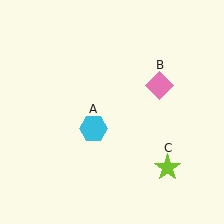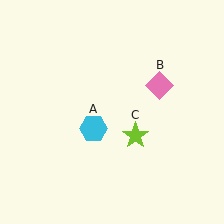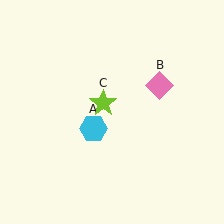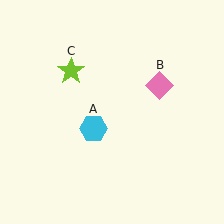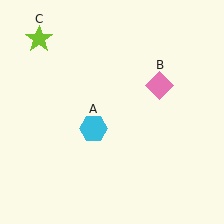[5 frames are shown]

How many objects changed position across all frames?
1 object changed position: lime star (object C).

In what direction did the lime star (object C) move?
The lime star (object C) moved up and to the left.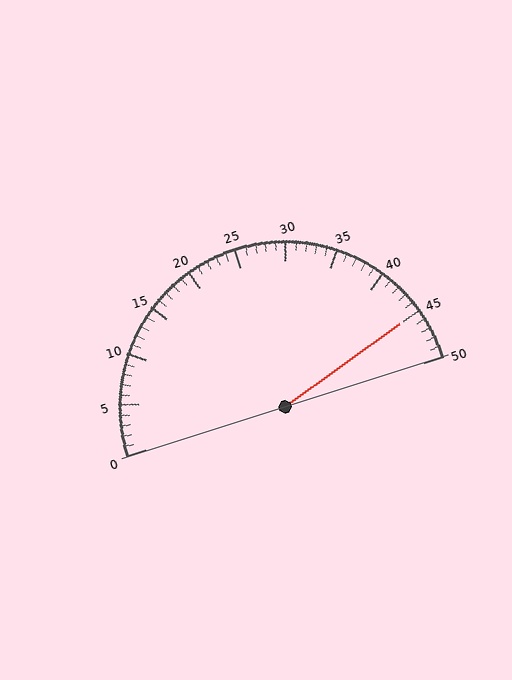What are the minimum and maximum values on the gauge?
The gauge ranges from 0 to 50.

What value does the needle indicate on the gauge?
The needle indicates approximately 45.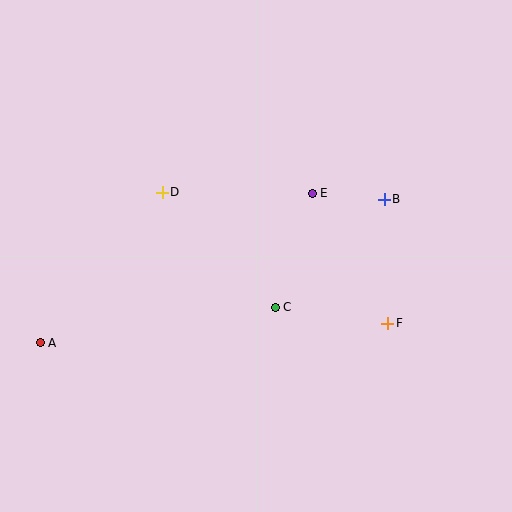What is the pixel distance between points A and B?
The distance between A and B is 373 pixels.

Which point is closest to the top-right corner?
Point B is closest to the top-right corner.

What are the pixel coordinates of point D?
Point D is at (162, 192).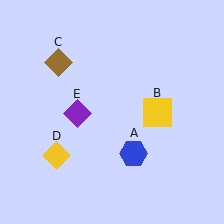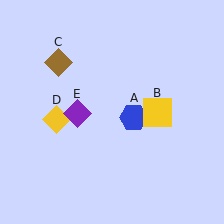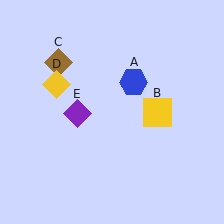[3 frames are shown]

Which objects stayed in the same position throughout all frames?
Yellow square (object B) and brown diamond (object C) and purple diamond (object E) remained stationary.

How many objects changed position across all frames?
2 objects changed position: blue hexagon (object A), yellow diamond (object D).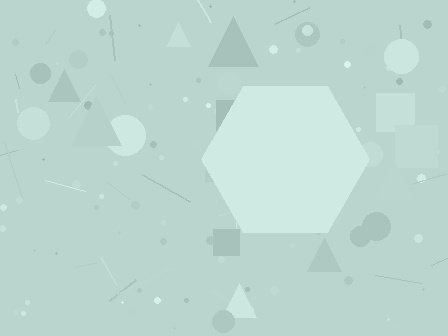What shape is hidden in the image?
A hexagon is hidden in the image.